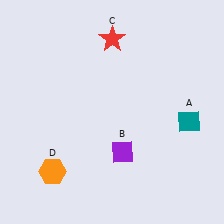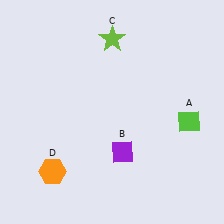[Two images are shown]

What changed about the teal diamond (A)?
In Image 1, A is teal. In Image 2, it changed to lime.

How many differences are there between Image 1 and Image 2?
There are 2 differences between the two images.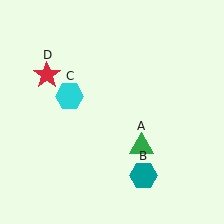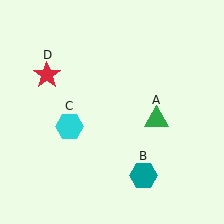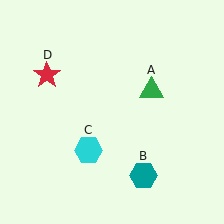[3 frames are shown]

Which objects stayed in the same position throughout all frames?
Teal hexagon (object B) and red star (object D) remained stationary.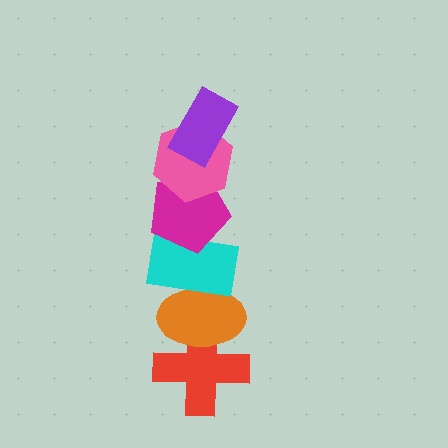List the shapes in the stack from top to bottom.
From top to bottom: the purple rectangle, the pink hexagon, the magenta pentagon, the cyan rectangle, the orange ellipse, the red cross.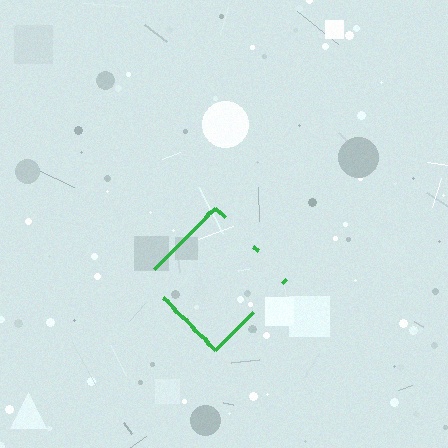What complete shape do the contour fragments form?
The contour fragments form a diamond.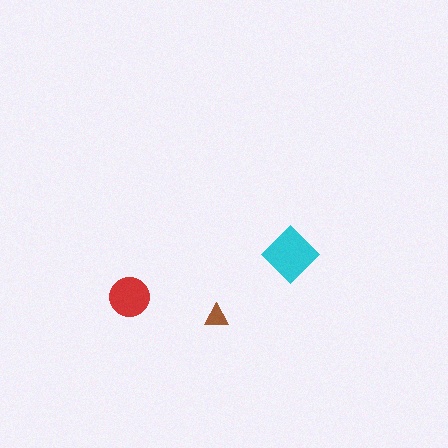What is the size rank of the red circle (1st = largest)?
2nd.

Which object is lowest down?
The brown triangle is bottommost.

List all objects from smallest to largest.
The brown triangle, the red circle, the cyan diamond.